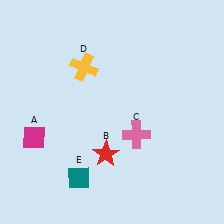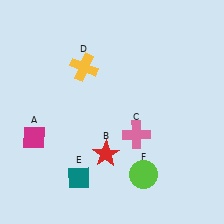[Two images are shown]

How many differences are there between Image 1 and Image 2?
There is 1 difference between the two images.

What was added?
A lime circle (F) was added in Image 2.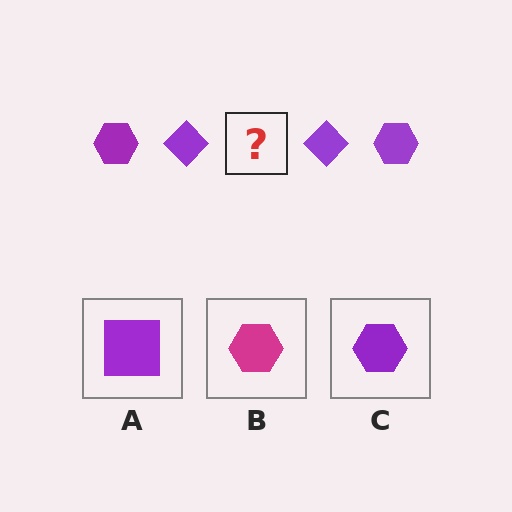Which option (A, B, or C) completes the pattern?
C.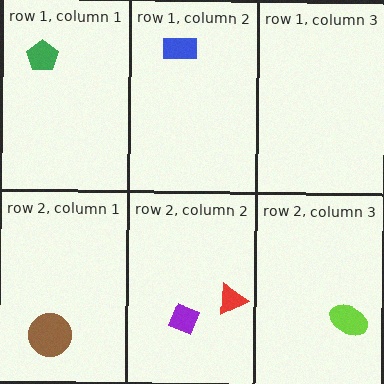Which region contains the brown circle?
The row 2, column 1 region.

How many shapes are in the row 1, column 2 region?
1.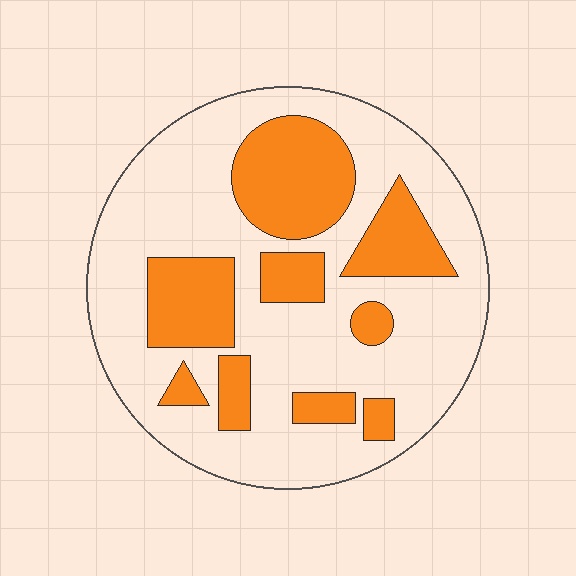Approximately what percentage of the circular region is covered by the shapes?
Approximately 30%.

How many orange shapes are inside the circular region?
9.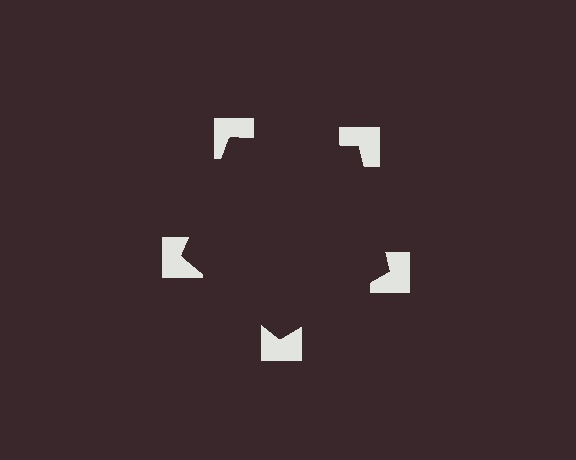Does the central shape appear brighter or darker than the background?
It typically appears slightly darker than the background, even though no actual brightness change is drawn.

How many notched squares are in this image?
There are 5 — one at each vertex of the illusory pentagon.